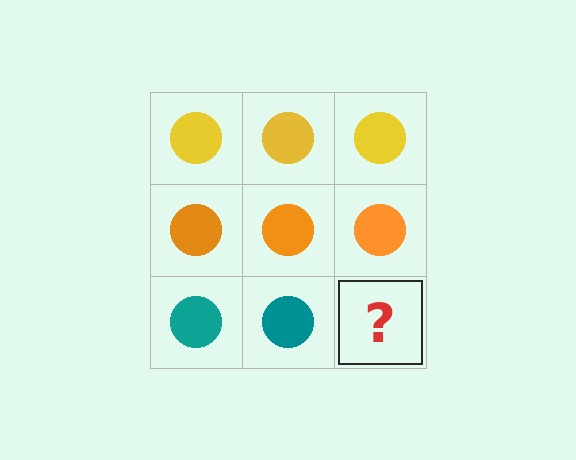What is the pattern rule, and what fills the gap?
The rule is that each row has a consistent color. The gap should be filled with a teal circle.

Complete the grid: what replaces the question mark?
The question mark should be replaced with a teal circle.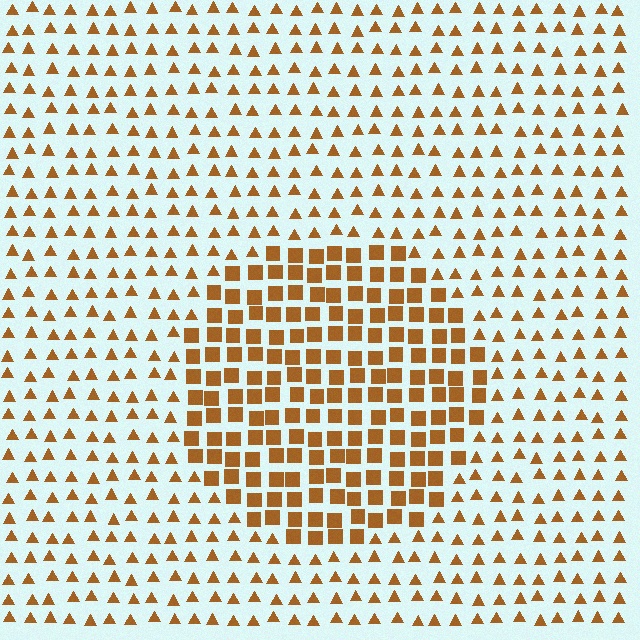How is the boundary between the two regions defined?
The boundary is defined by a change in element shape: squares inside vs. triangles outside. All elements share the same color and spacing.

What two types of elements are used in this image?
The image uses squares inside the circle region and triangles outside it.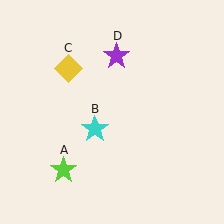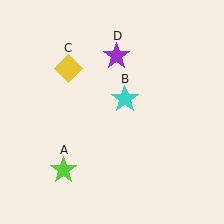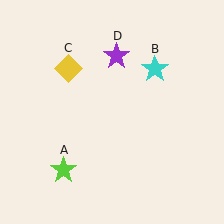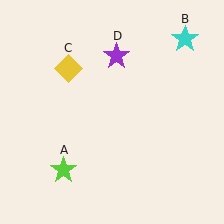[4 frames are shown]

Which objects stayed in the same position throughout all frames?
Lime star (object A) and yellow diamond (object C) and purple star (object D) remained stationary.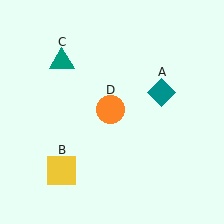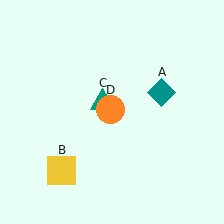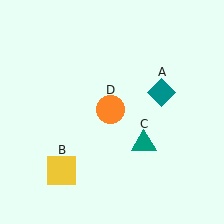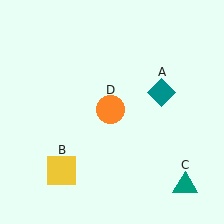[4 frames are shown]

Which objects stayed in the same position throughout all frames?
Teal diamond (object A) and yellow square (object B) and orange circle (object D) remained stationary.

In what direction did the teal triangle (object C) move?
The teal triangle (object C) moved down and to the right.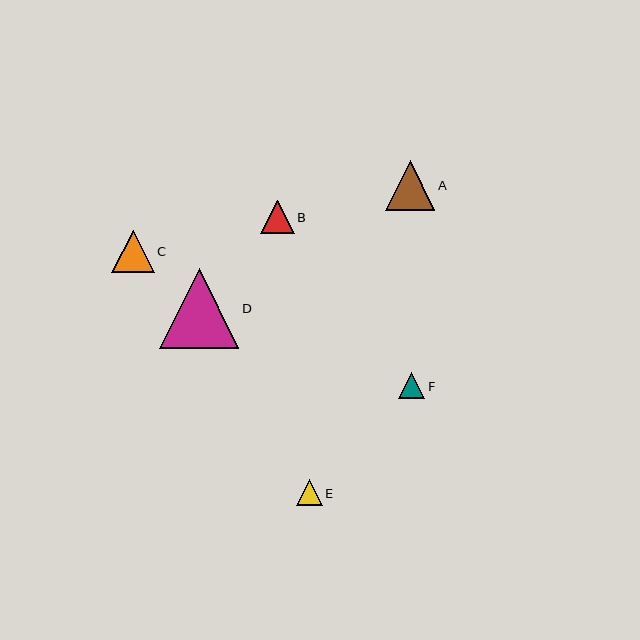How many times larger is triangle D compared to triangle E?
Triangle D is approximately 3.1 times the size of triangle E.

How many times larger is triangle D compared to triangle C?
Triangle D is approximately 1.9 times the size of triangle C.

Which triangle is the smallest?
Triangle E is the smallest with a size of approximately 25 pixels.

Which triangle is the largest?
Triangle D is the largest with a size of approximately 79 pixels.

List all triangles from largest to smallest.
From largest to smallest: D, A, C, B, F, E.